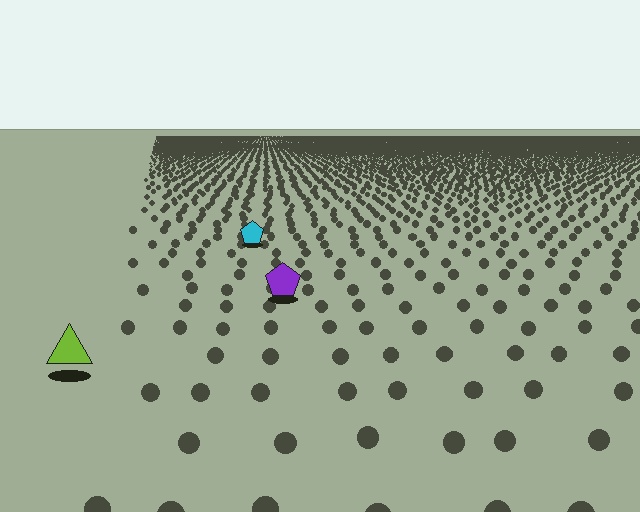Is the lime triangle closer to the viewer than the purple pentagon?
Yes. The lime triangle is closer — you can tell from the texture gradient: the ground texture is coarser near it.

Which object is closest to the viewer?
The lime triangle is closest. The texture marks near it are larger and more spread out.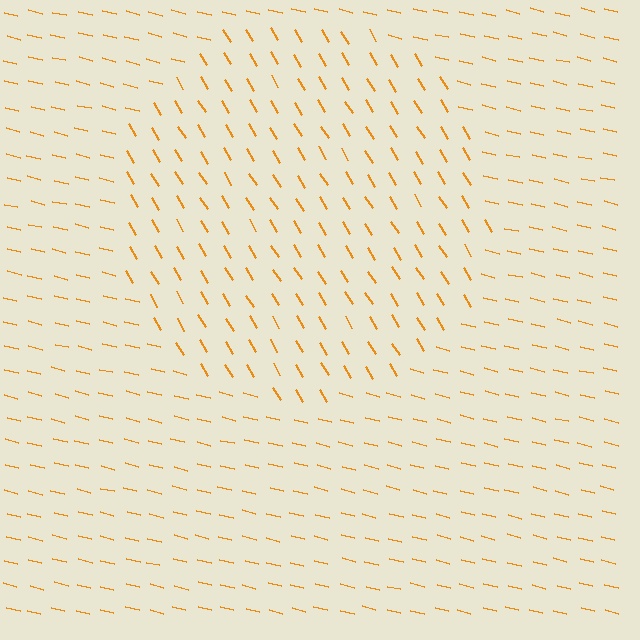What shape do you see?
I see a circle.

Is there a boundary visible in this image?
Yes, there is a texture boundary formed by a change in line orientation.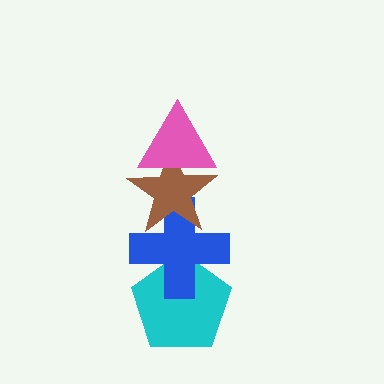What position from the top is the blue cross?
The blue cross is 3rd from the top.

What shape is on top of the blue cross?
The brown star is on top of the blue cross.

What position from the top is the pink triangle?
The pink triangle is 1st from the top.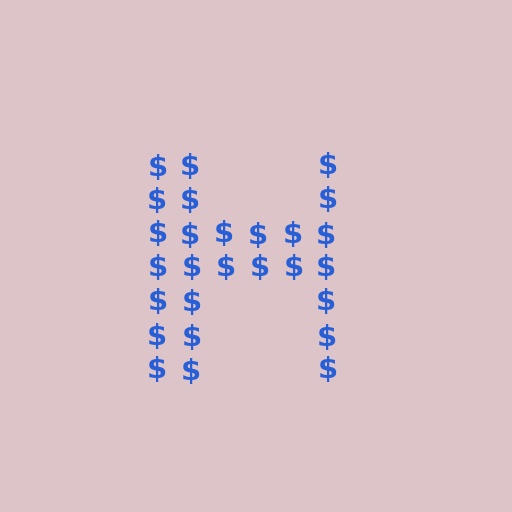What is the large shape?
The large shape is the letter H.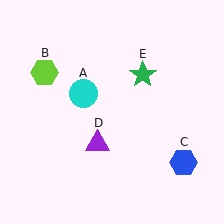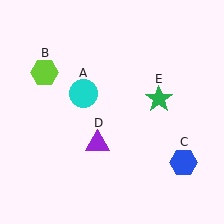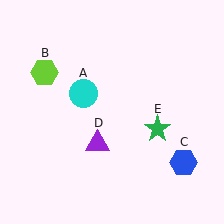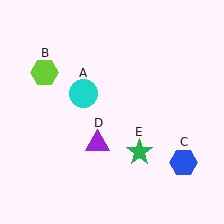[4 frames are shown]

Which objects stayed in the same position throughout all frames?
Cyan circle (object A) and lime hexagon (object B) and blue hexagon (object C) and purple triangle (object D) remained stationary.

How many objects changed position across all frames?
1 object changed position: green star (object E).